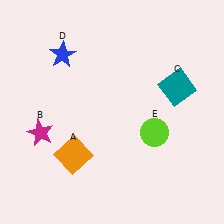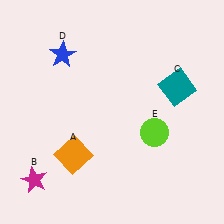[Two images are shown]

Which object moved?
The magenta star (B) moved down.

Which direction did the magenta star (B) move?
The magenta star (B) moved down.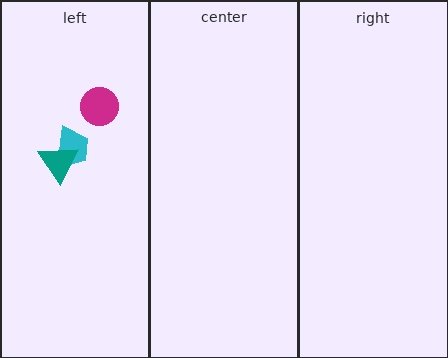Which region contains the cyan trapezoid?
The left region.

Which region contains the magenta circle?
The left region.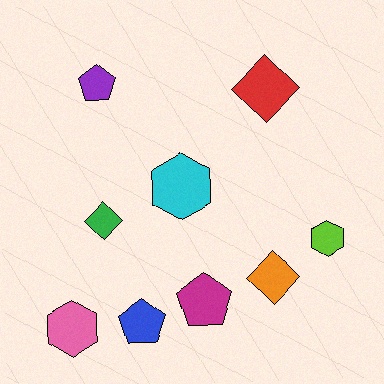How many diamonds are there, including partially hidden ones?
There are 3 diamonds.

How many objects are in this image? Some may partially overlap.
There are 9 objects.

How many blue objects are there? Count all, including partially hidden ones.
There is 1 blue object.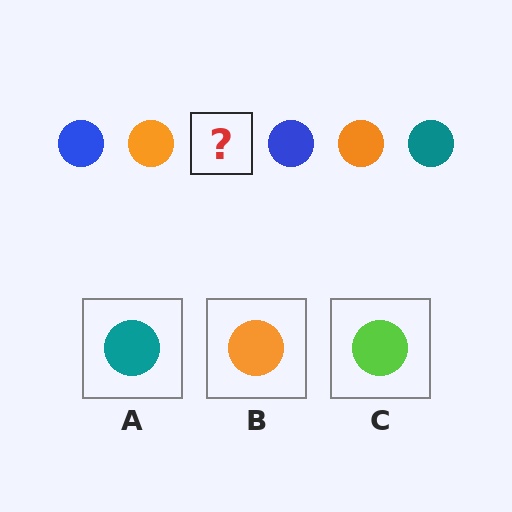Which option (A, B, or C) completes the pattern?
A.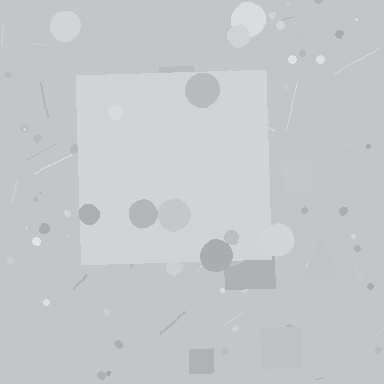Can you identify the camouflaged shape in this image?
The camouflaged shape is a square.